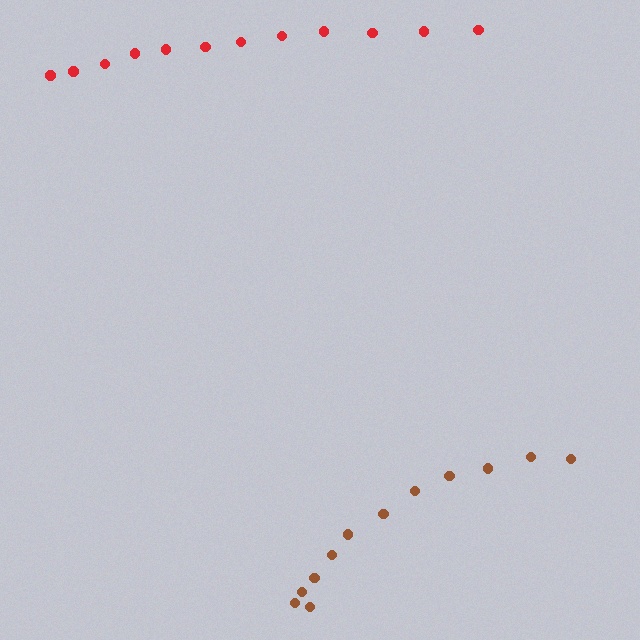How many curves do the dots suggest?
There are 2 distinct paths.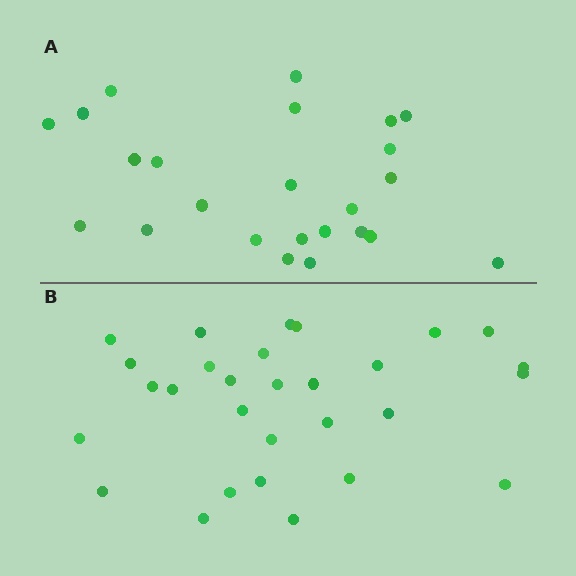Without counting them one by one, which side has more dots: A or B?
Region B (the bottom region) has more dots.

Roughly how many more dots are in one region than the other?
Region B has about 5 more dots than region A.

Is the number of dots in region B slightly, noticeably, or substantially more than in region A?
Region B has only slightly more — the two regions are fairly close. The ratio is roughly 1.2 to 1.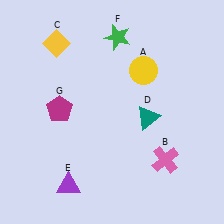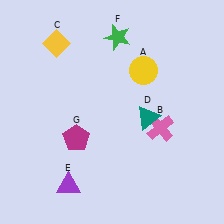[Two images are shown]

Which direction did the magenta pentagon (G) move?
The magenta pentagon (G) moved down.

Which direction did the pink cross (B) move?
The pink cross (B) moved up.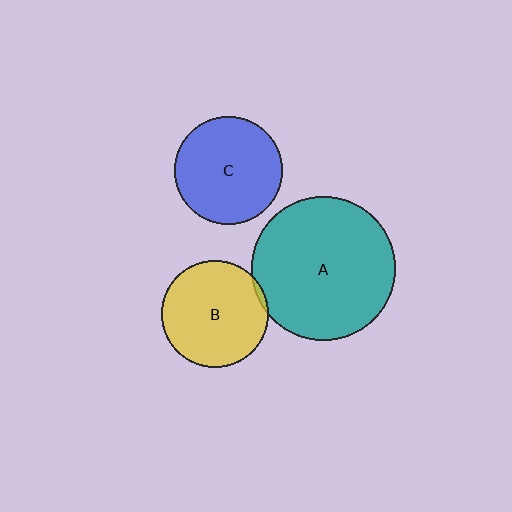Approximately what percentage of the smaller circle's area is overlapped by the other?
Approximately 5%.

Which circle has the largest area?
Circle A (teal).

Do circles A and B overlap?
Yes.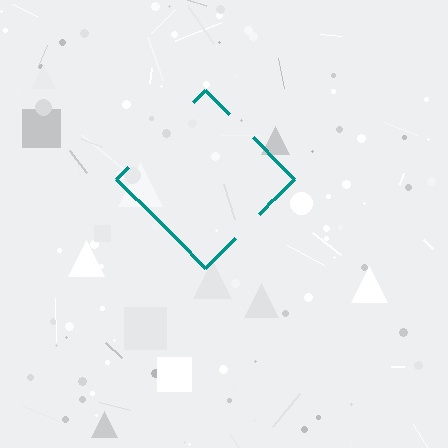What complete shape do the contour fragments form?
The contour fragments form a diamond.